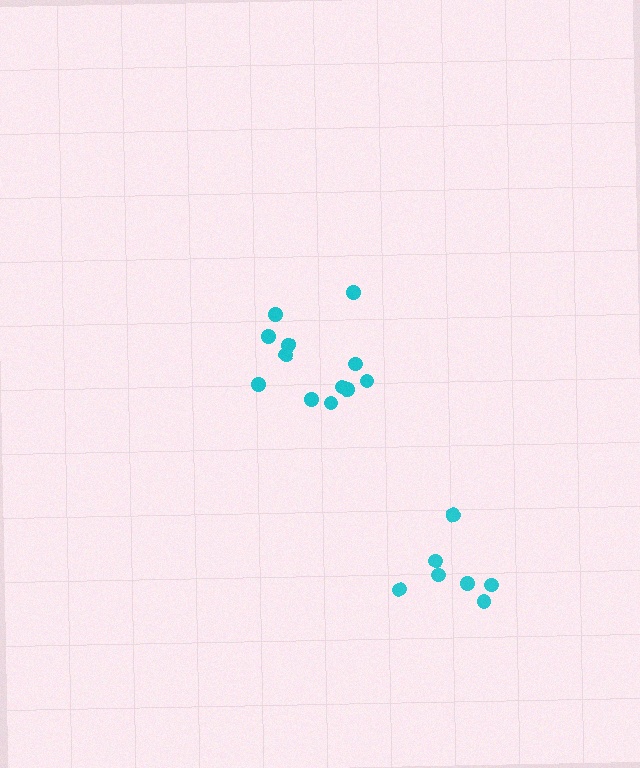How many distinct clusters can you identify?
There are 2 distinct clusters.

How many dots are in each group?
Group 1: 12 dots, Group 2: 7 dots (19 total).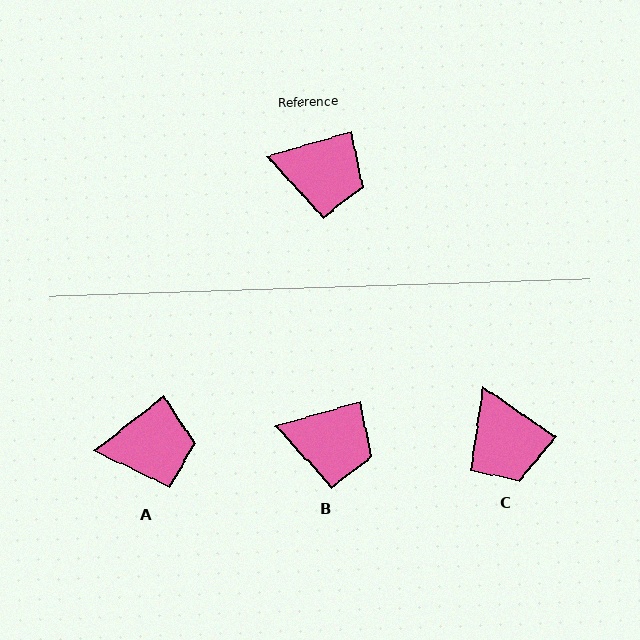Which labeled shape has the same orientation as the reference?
B.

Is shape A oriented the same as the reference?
No, it is off by about 22 degrees.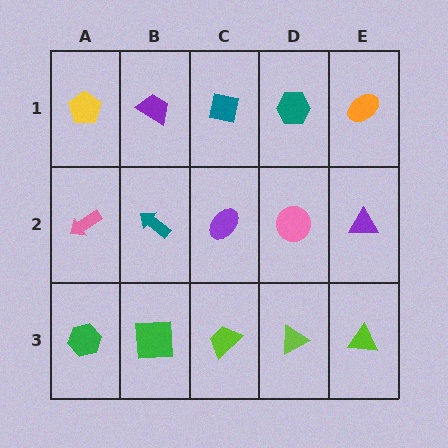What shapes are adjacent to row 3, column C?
A purple ellipse (row 2, column C), a green square (row 3, column B), a lime triangle (row 3, column D).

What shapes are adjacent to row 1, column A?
A pink arrow (row 2, column A), a purple trapezoid (row 1, column B).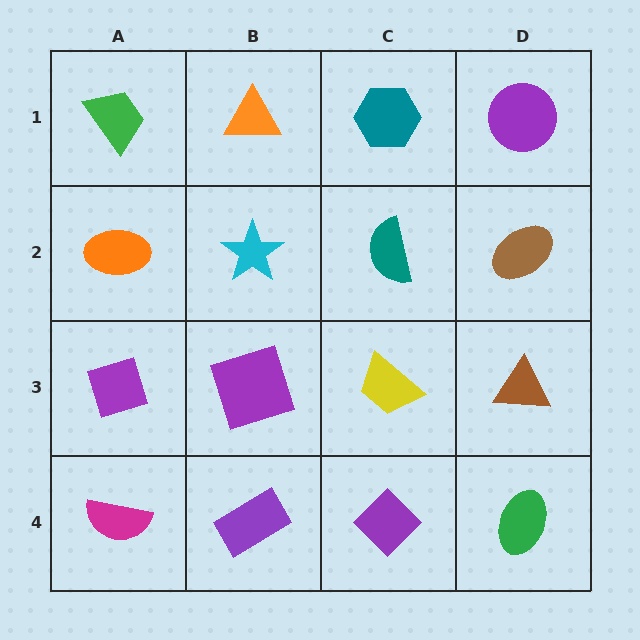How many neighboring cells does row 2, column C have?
4.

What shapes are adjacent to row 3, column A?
An orange ellipse (row 2, column A), a magenta semicircle (row 4, column A), a purple square (row 3, column B).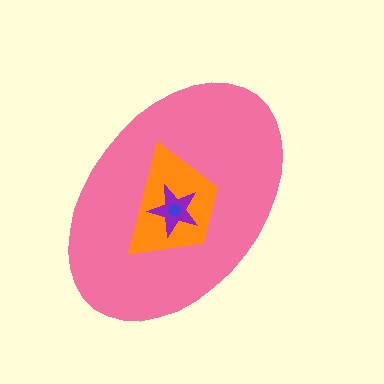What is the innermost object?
The blue hexagon.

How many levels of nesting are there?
4.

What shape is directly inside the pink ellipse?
The orange trapezoid.